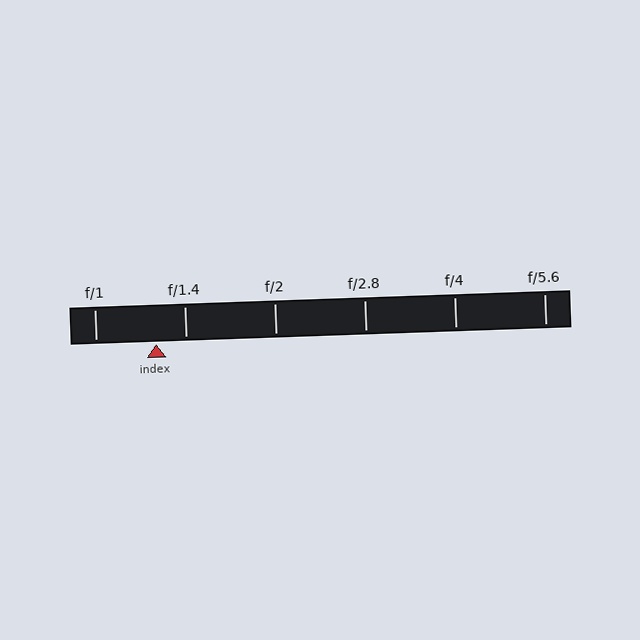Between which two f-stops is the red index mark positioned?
The index mark is between f/1 and f/1.4.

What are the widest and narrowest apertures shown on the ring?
The widest aperture shown is f/1 and the narrowest is f/5.6.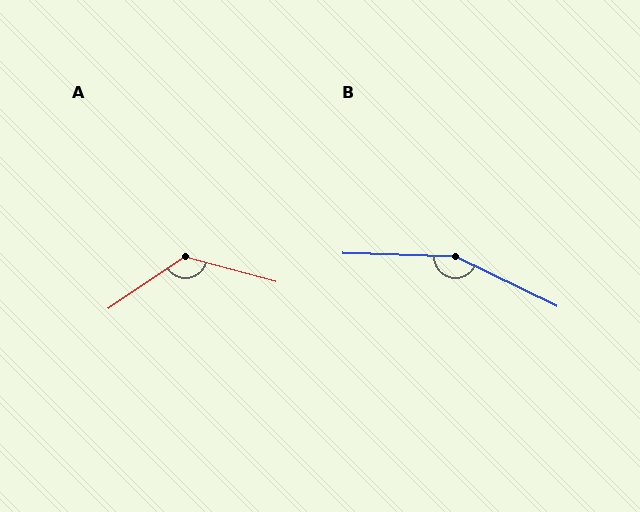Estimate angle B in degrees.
Approximately 156 degrees.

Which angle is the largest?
B, at approximately 156 degrees.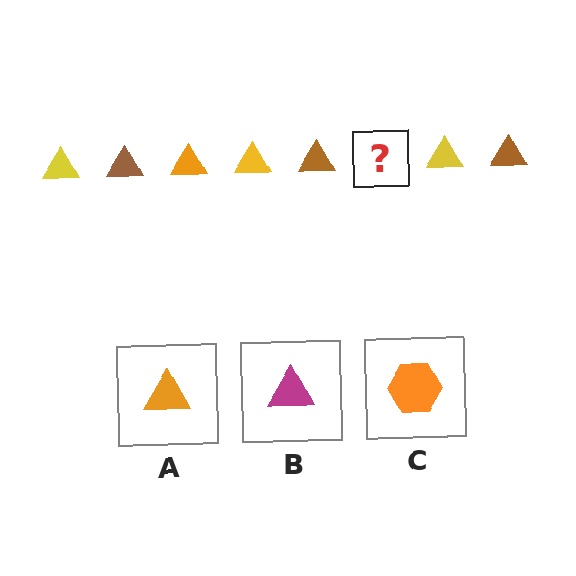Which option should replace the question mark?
Option A.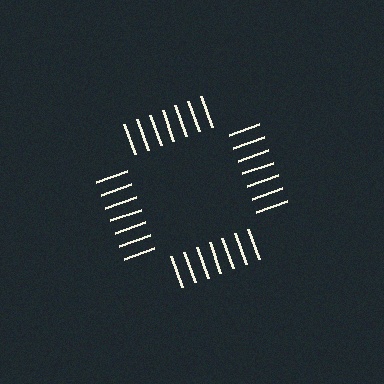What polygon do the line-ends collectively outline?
An illusory square — the line segments terminate on its edges but no continuous stroke is drawn.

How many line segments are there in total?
28 — 7 along each of the 4 edges.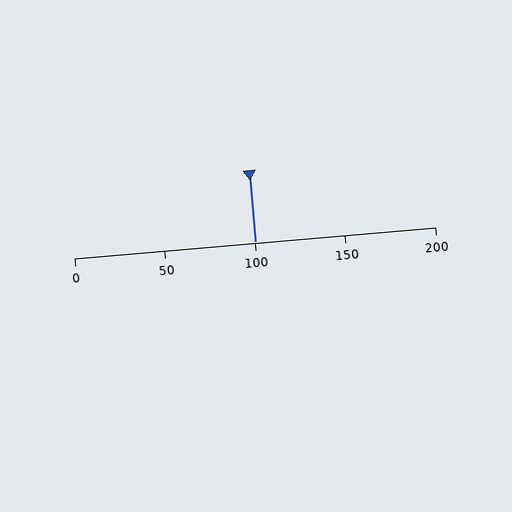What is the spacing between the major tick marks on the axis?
The major ticks are spaced 50 apart.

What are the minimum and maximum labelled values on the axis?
The axis runs from 0 to 200.